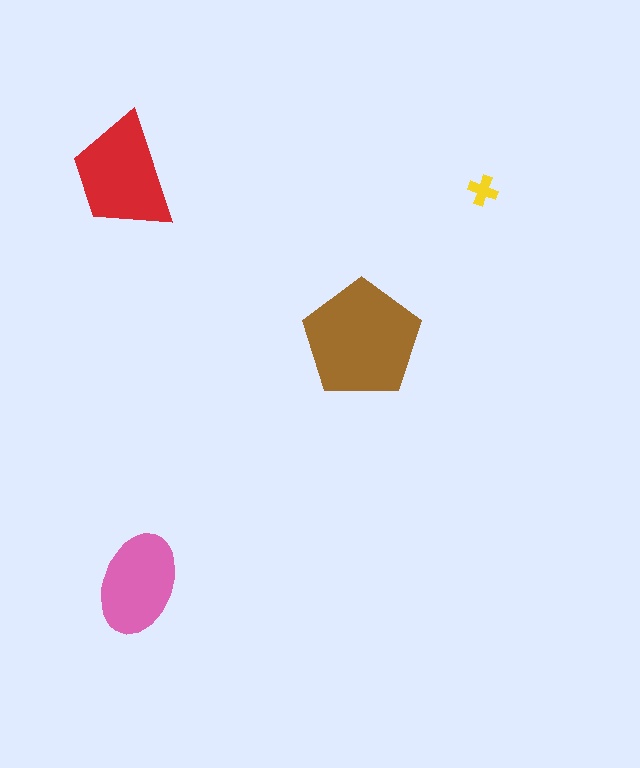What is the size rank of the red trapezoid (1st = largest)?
2nd.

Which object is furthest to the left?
The red trapezoid is leftmost.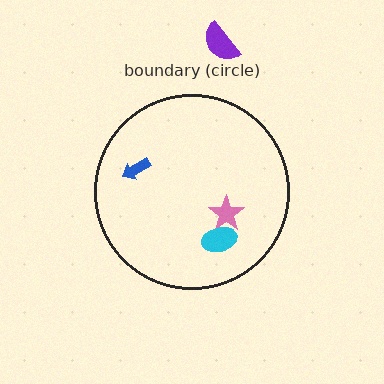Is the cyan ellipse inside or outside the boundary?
Inside.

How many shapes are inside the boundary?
3 inside, 1 outside.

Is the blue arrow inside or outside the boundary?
Inside.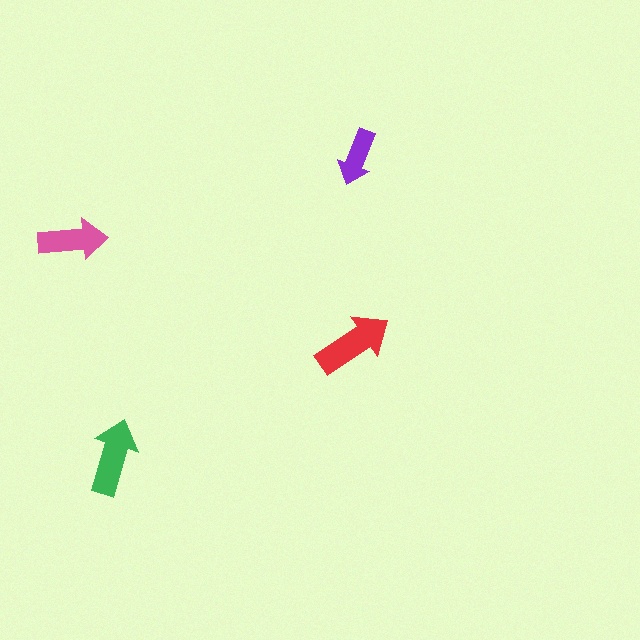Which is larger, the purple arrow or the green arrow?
The green one.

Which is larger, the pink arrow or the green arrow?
The green one.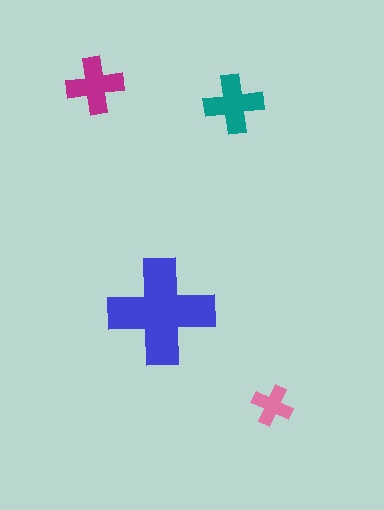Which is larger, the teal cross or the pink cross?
The teal one.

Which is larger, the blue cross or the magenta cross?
The blue one.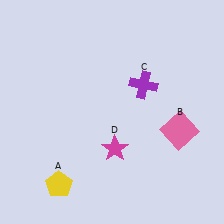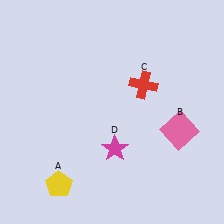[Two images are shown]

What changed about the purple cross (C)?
In Image 1, C is purple. In Image 2, it changed to red.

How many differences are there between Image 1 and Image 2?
There is 1 difference between the two images.